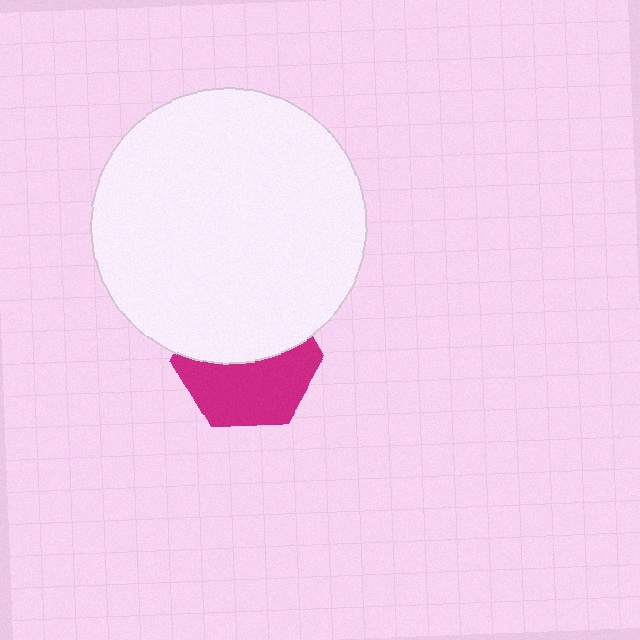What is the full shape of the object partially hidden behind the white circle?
The partially hidden object is a magenta hexagon.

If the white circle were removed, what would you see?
You would see the complete magenta hexagon.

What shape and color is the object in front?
The object in front is a white circle.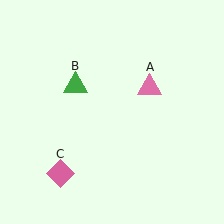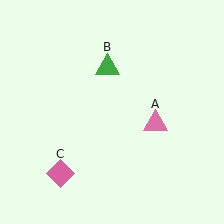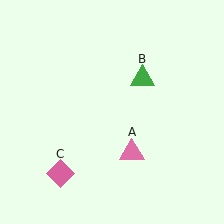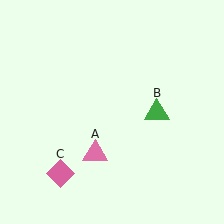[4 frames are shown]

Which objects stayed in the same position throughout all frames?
Pink diamond (object C) remained stationary.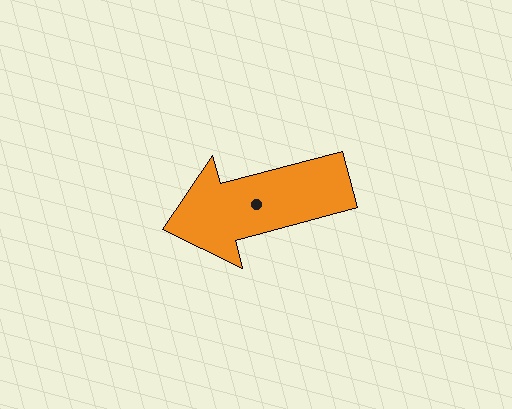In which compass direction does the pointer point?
West.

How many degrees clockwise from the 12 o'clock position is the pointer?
Approximately 255 degrees.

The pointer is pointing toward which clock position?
Roughly 9 o'clock.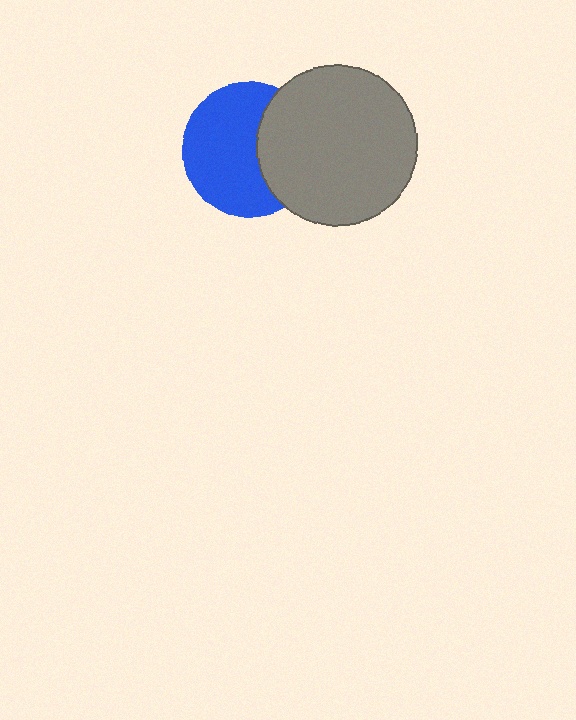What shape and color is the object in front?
The object in front is a gray circle.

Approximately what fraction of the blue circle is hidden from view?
Roughly 35% of the blue circle is hidden behind the gray circle.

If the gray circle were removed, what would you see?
You would see the complete blue circle.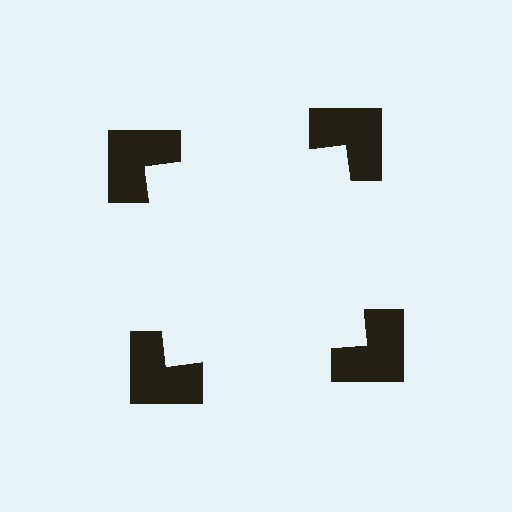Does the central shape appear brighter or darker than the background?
It typically appears slightly brighter than the background, even though no actual brightness change is drawn.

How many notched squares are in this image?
There are 4 — one at each vertex of the illusory square.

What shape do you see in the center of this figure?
An illusory square — its edges are inferred from the aligned wedge cuts in the notched squares, not physically drawn.